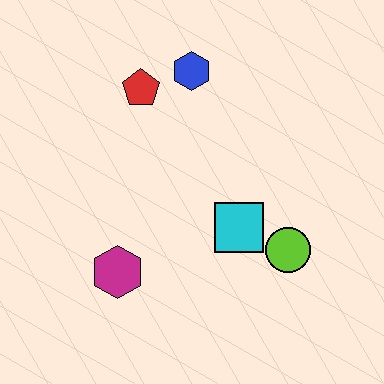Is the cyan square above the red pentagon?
No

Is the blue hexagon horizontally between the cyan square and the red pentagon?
Yes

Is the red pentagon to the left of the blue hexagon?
Yes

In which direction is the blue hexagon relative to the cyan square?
The blue hexagon is above the cyan square.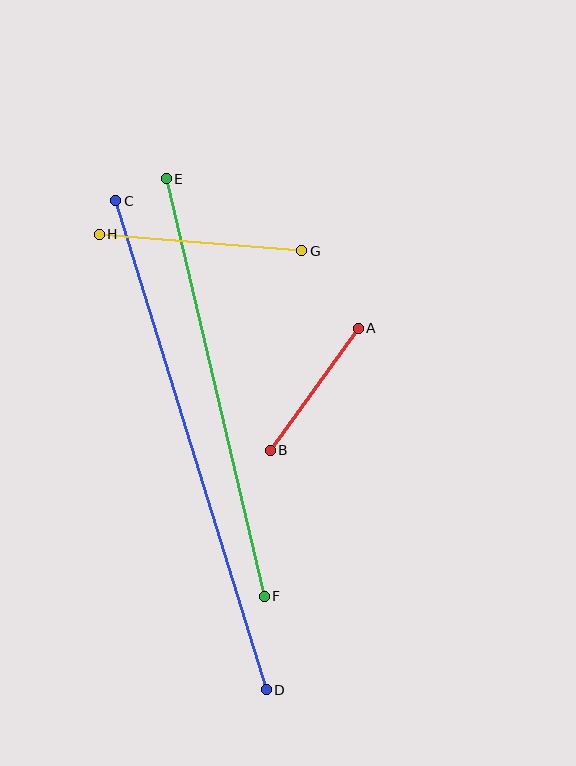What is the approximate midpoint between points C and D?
The midpoint is at approximately (191, 445) pixels.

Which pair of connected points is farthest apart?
Points C and D are farthest apart.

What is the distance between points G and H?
The distance is approximately 203 pixels.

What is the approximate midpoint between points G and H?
The midpoint is at approximately (201, 242) pixels.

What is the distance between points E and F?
The distance is approximately 428 pixels.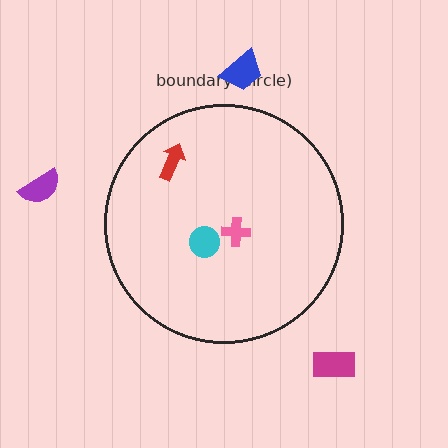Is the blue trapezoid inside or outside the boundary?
Outside.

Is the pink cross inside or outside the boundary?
Inside.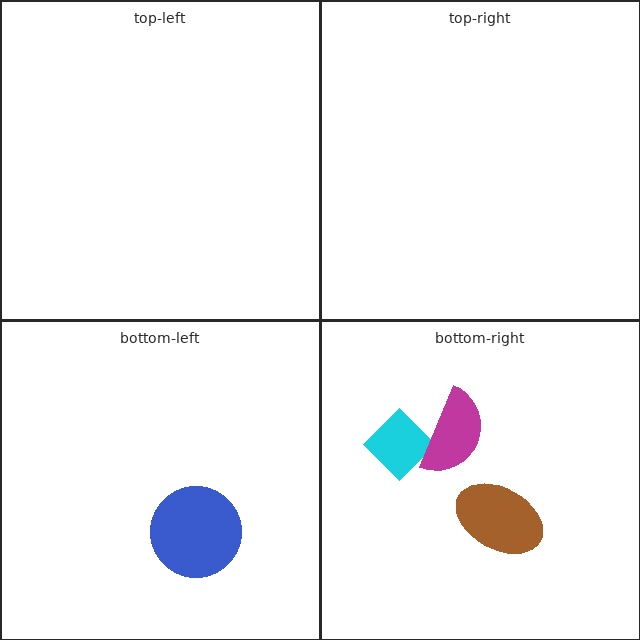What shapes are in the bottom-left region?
The blue circle.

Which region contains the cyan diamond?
The bottom-right region.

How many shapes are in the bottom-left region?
1.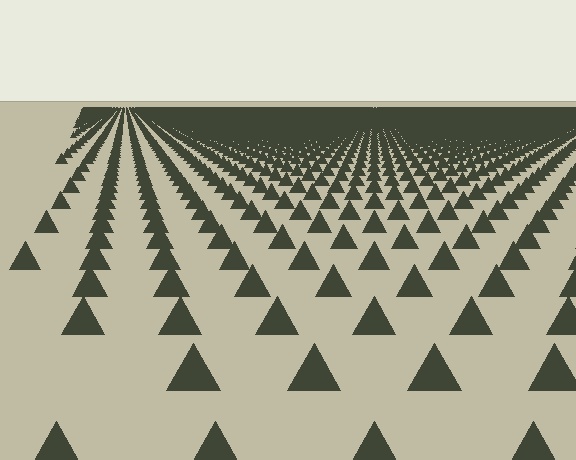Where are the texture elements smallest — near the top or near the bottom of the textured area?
Near the top.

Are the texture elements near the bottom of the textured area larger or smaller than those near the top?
Larger. Near the bottom, elements are closer to the viewer and appear at a bigger on-screen size.